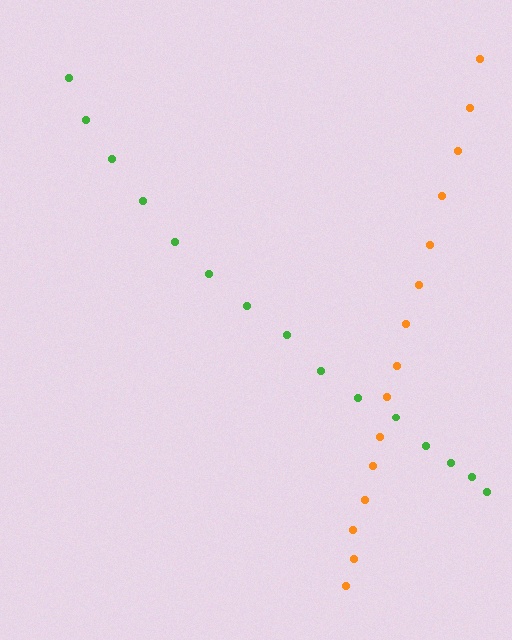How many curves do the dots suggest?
There are 2 distinct paths.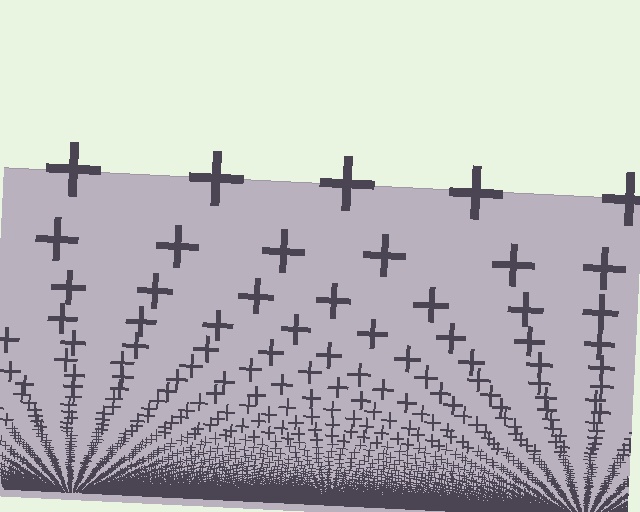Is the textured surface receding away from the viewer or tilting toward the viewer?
The surface appears to tilt toward the viewer. Texture elements get larger and sparser toward the top.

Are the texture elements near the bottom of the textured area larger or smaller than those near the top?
Smaller. The gradient is inverted — elements near the bottom are smaller and denser.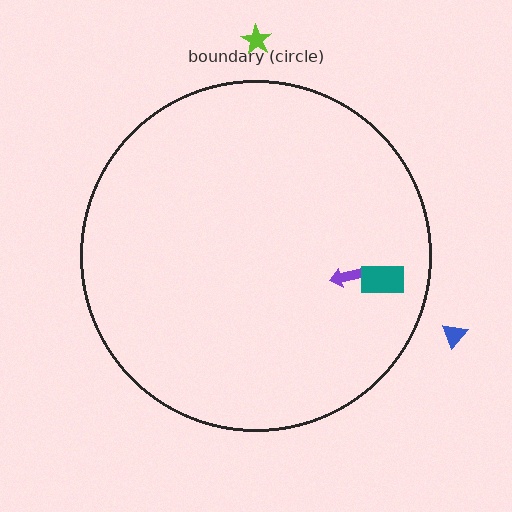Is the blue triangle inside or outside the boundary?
Outside.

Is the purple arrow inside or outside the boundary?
Inside.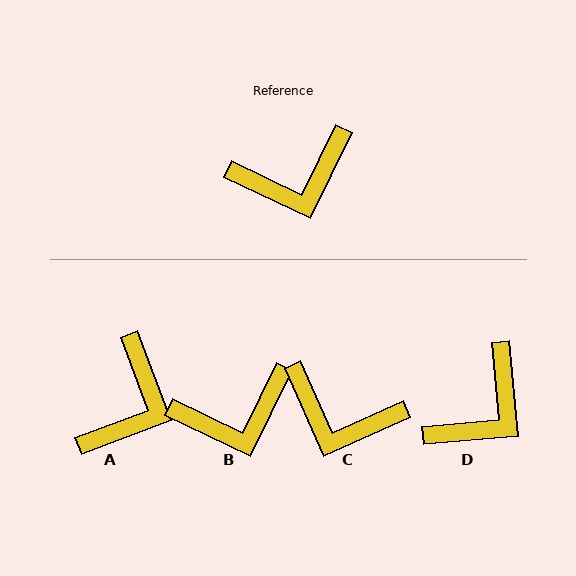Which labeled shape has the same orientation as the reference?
B.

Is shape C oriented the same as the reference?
No, it is off by about 40 degrees.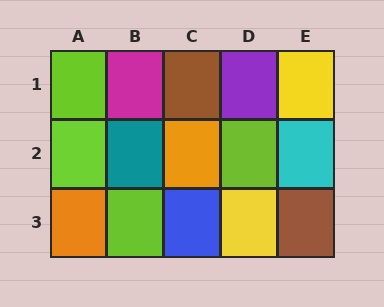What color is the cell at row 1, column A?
Lime.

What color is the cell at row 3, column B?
Lime.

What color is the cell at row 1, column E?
Yellow.